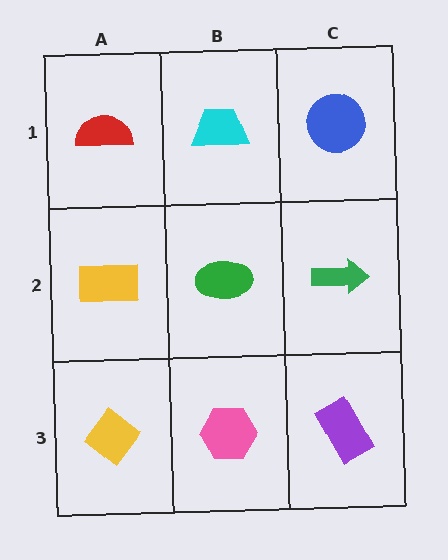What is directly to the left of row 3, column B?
A yellow diamond.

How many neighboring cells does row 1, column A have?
2.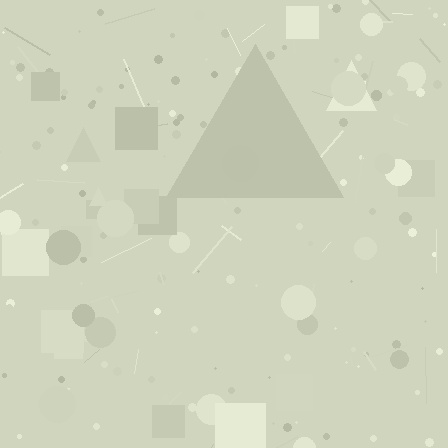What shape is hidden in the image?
A triangle is hidden in the image.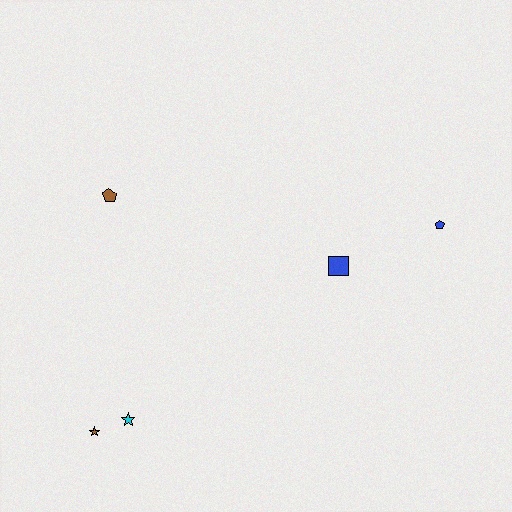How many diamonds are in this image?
There are no diamonds.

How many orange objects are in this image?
There are no orange objects.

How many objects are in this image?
There are 5 objects.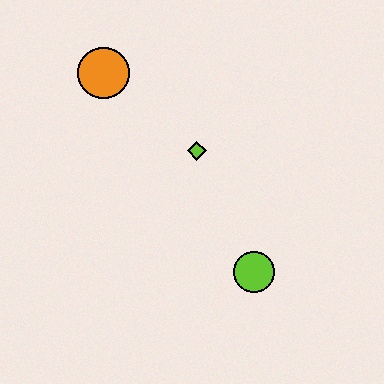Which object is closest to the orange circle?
The lime diamond is closest to the orange circle.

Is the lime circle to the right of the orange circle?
Yes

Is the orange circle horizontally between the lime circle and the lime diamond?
No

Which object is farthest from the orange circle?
The lime circle is farthest from the orange circle.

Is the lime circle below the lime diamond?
Yes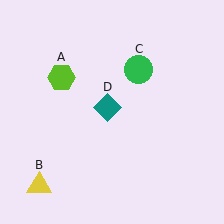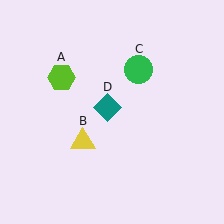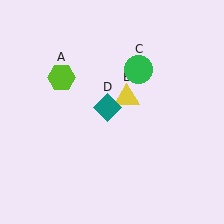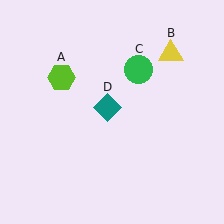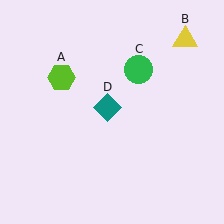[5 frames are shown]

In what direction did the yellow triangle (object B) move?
The yellow triangle (object B) moved up and to the right.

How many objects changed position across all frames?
1 object changed position: yellow triangle (object B).